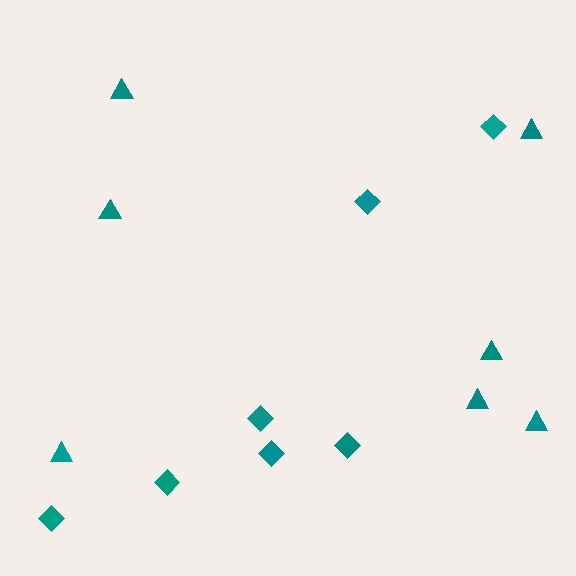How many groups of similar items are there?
There are 2 groups: one group of triangles (7) and one group of diamonds (7).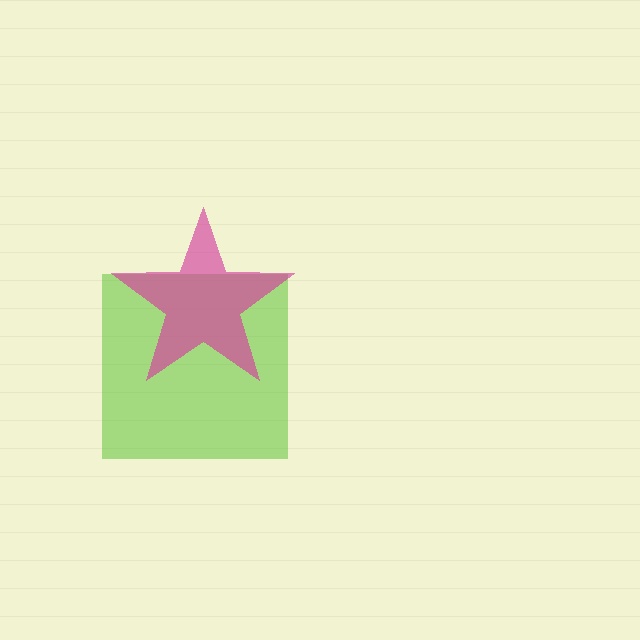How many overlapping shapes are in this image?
There are 2 overlapping shapes in the image.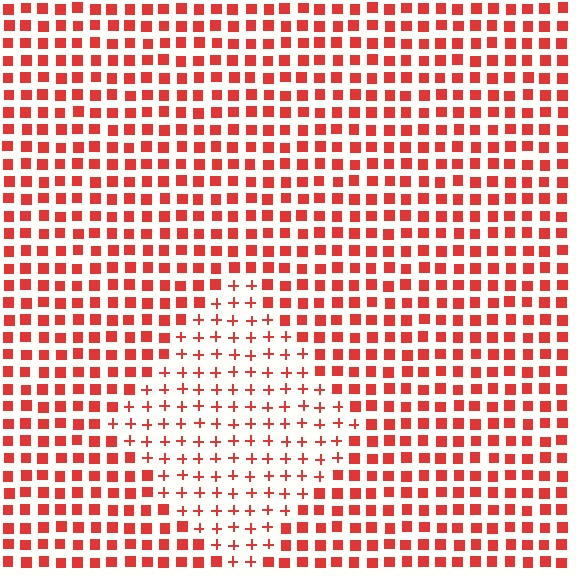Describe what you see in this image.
The image is filled with small red elements arranged in a uniform grid. A diamond-shaped region contains plus signs, while the surrounding area contains squares. The boundary is defined purely by the change in element shape.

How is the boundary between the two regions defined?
The boundary is defined by a change in element shape: plus signs inside vs. squares outside. All elements share the same color and spacing.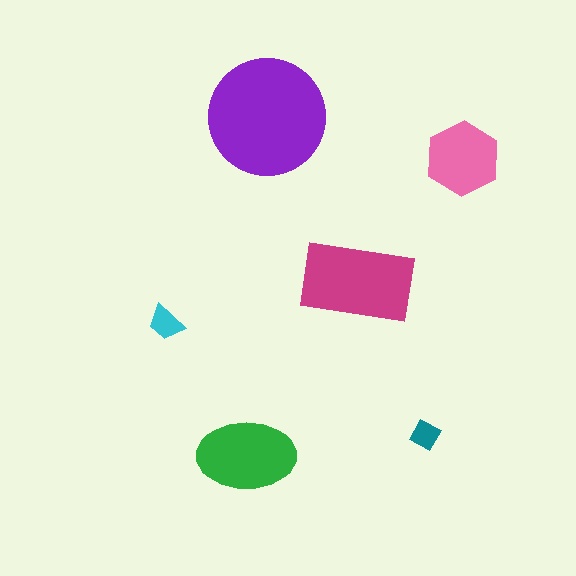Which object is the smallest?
The teal diamond.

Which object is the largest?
The purple circle.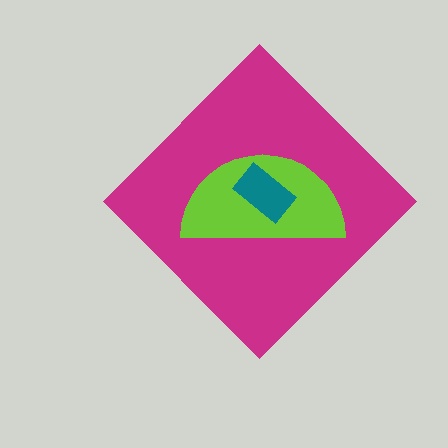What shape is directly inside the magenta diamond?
The lime semicircle.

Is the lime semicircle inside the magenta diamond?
Yes.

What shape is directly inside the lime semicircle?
The teal rectangle.